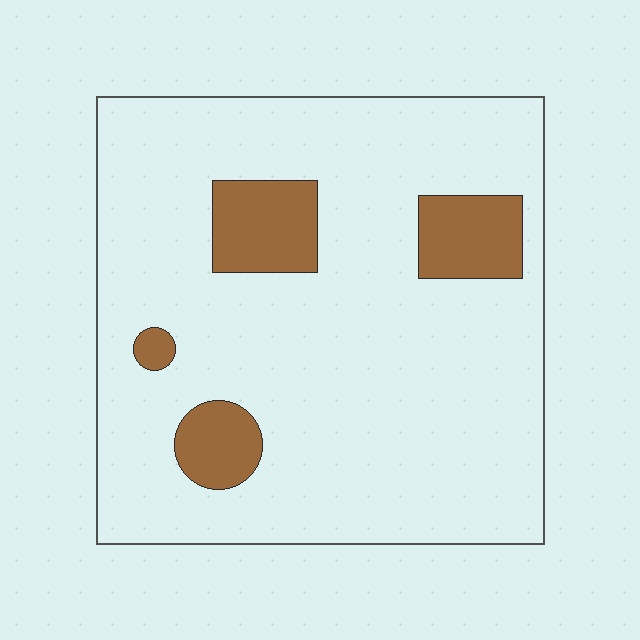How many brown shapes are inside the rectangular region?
4.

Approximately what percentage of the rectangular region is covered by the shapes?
Approximately 15%.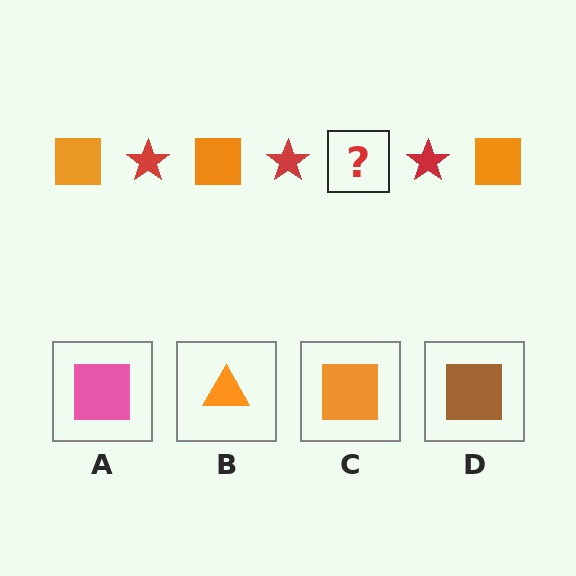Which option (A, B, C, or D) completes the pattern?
C.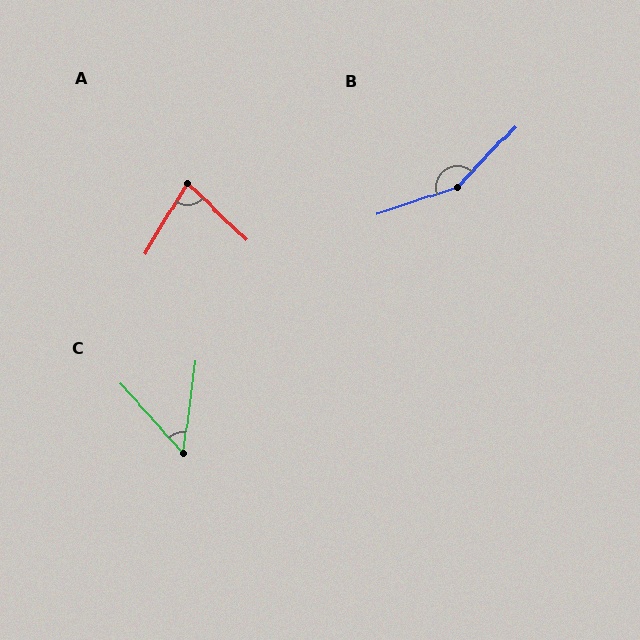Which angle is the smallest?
C, at approximately 50 degrees.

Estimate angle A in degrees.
Approximately 78 degrees.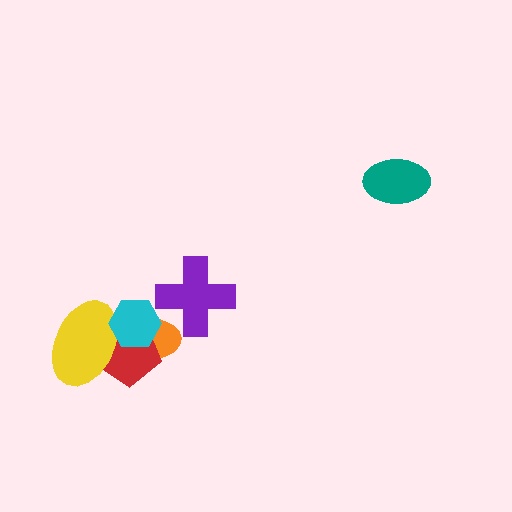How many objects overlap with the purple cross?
1 object overlaps with the purple cross.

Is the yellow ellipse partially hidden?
Yes, it is partially covered by another shape.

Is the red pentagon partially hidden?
Yes, it is partially covered by another shape.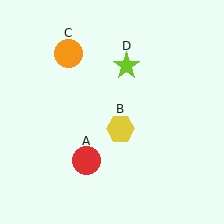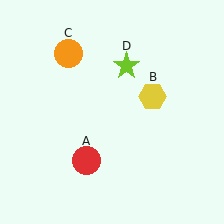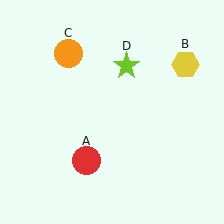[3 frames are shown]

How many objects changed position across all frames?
1 object changed position: yellow hexagon (object B).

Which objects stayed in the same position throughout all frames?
Red circle (object A) and orange circle (object C) and lime star (object D) remained stationary.